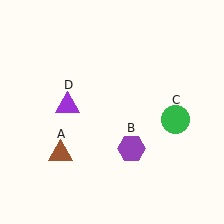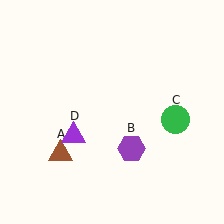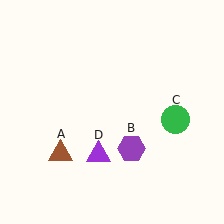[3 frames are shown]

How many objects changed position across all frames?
1 object changed position: purple triangle (object D).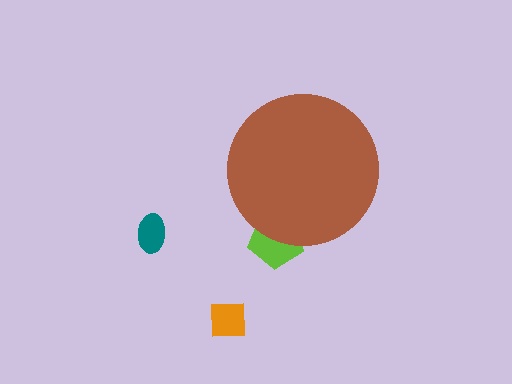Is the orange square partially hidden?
No, the orange square is fully visible.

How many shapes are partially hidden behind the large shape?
1 shape is partially hidden.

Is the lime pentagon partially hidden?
Yes, the lime pentagon is partially hidden behind the brown circle.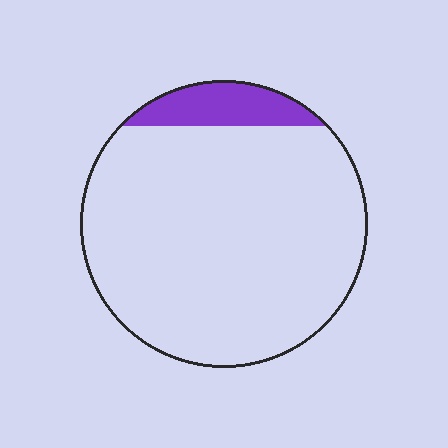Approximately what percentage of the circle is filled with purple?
Approximately 10%.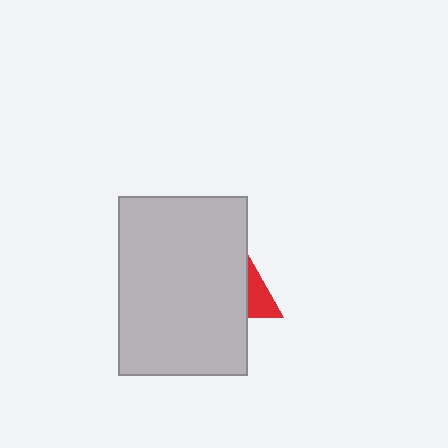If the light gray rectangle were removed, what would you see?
You would see the complete red triangle.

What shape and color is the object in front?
The object in front is a light gray rectangle.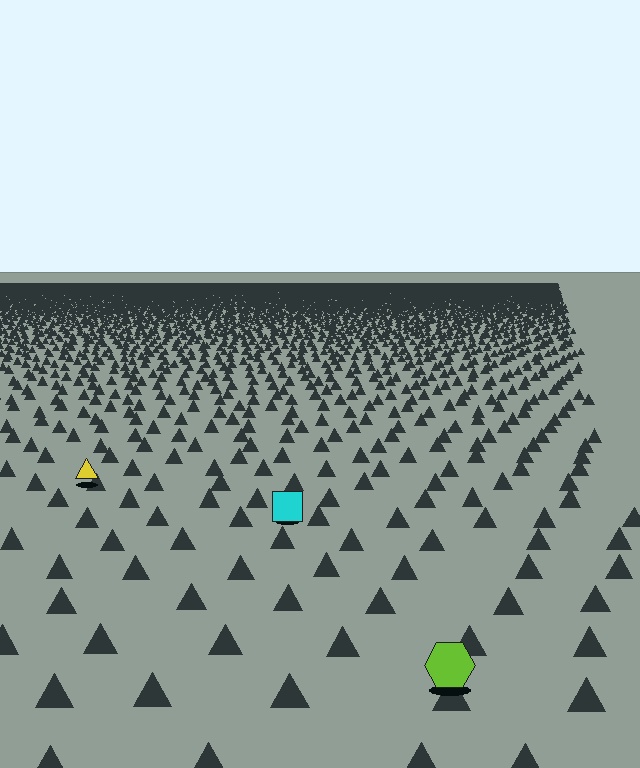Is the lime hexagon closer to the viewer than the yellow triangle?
Yes. The lime hexagon is closer — you can tell from the texture gradient: the ground texture is coarser near it.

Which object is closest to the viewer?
The lime hexagon is closest. The texture marks near it are larger and more spread out.